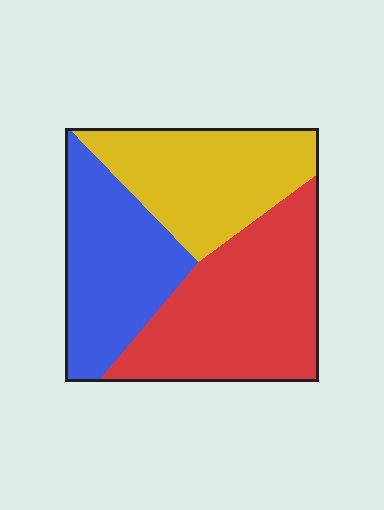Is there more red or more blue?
Red.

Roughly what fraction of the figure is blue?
Blue covers 30% of the figure.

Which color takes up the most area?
Red, at roughly 40%.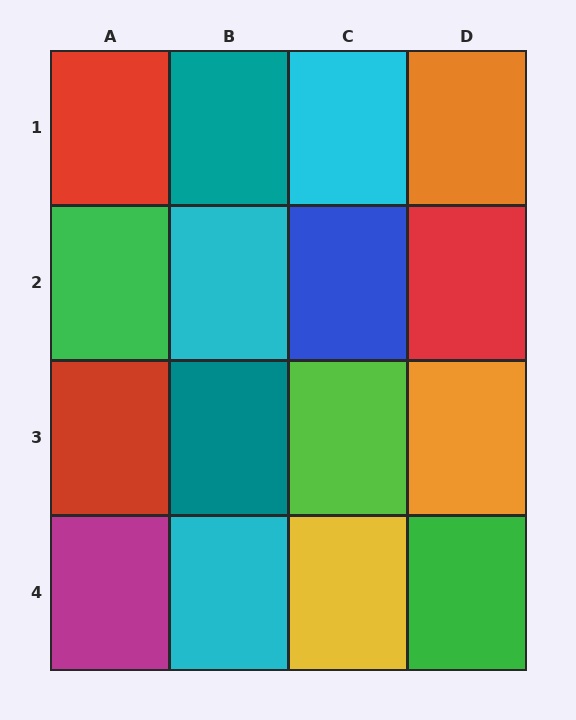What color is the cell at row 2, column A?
Green.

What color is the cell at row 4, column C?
Yellow.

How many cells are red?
3 cells are red.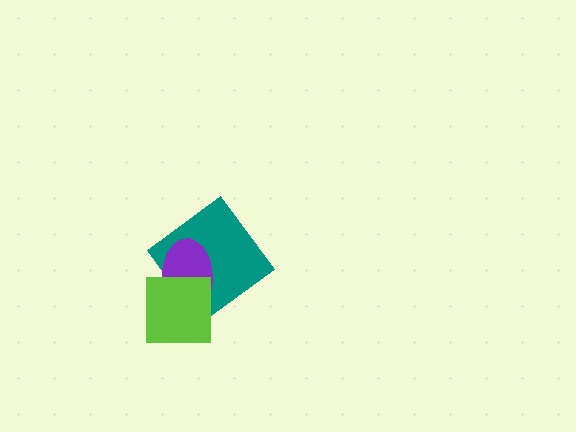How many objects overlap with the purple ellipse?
2 objects overlap with the purple ellipse.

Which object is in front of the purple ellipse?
The lime square is in front of the purple ellipse.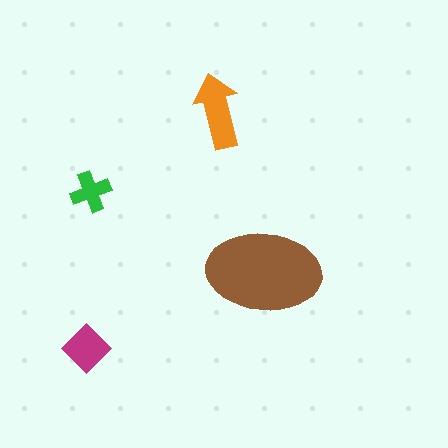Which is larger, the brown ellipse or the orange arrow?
The brown ellipse.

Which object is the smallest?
The green cross.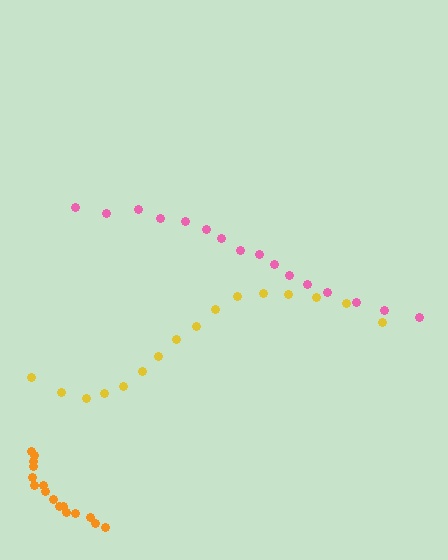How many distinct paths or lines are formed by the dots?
There are 3 distinct paths.